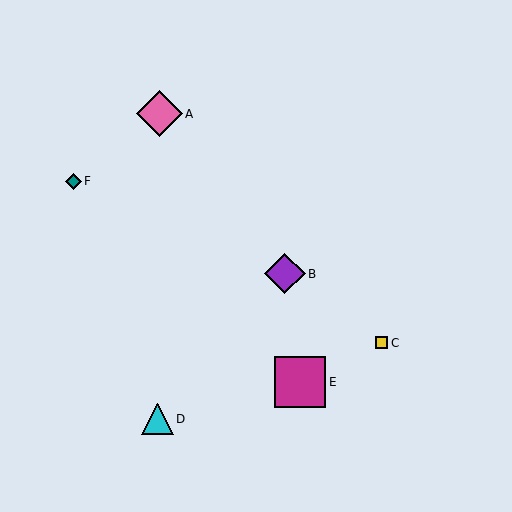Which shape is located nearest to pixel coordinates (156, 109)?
The pink diamond (labeled A) at (159, 114) is nearest to that location.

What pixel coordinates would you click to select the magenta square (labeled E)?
Click at (300, 382) to select the magenta square E.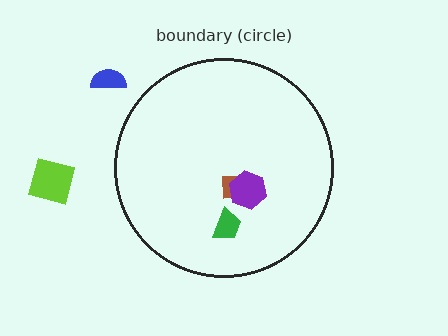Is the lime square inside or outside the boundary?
Outside.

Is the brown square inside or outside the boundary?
Inside.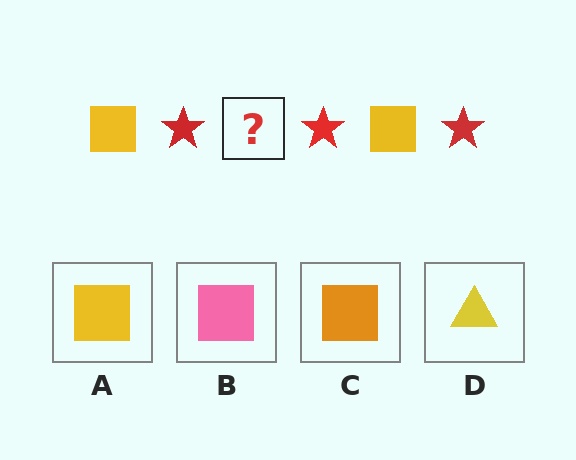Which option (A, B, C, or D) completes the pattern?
A.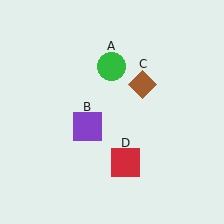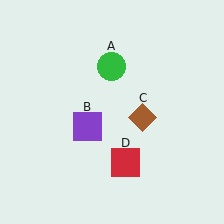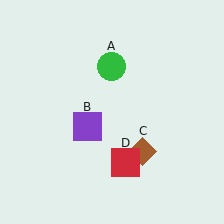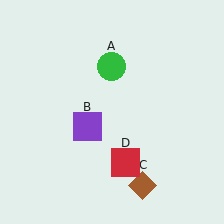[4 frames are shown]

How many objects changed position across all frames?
1 object changed position: brown diamond (object C).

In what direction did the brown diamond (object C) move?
The brown diamond (object C) moved down.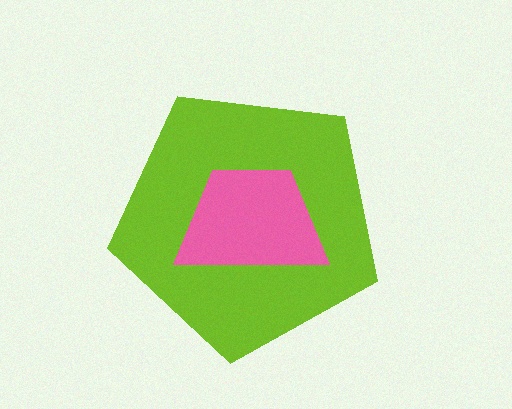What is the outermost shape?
The lime pentagon.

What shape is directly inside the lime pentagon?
The pink trapezoid.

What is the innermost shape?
The pink trapezoid.